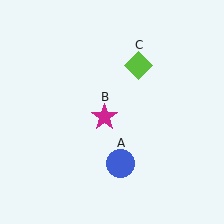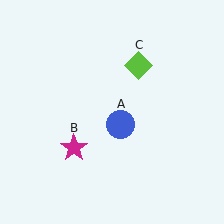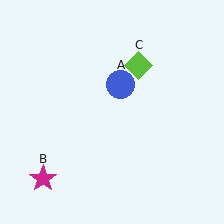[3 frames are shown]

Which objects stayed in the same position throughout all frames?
Lime diamond (object C) remained stationary.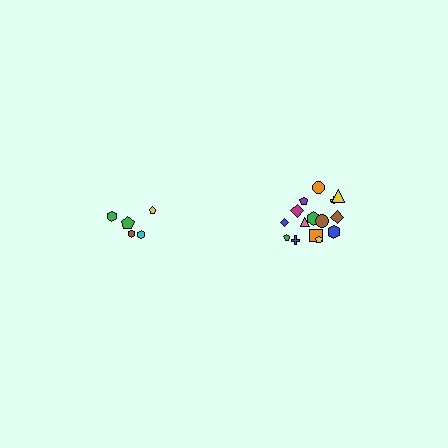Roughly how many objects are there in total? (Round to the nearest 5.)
Roughly 20 objects in total.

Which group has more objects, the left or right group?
The right group.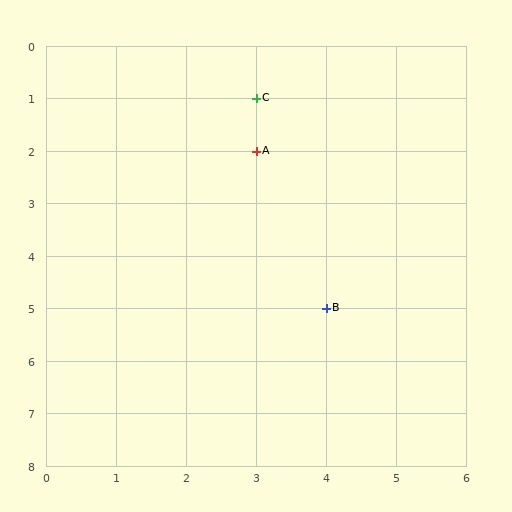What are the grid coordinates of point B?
Point B is at grid coordinates (4, 5).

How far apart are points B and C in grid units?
Points B and C are 1 column and 4 rows apart (about 4.1 grid units diagonally).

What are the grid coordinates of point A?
Point A is at grid coordinates (3, 2).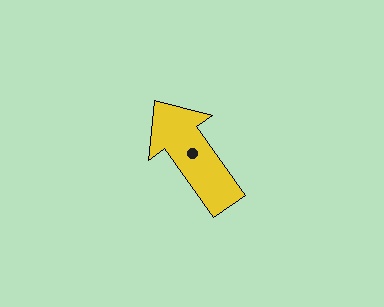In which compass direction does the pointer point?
Northwest.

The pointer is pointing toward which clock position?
Roughly 11 o'clock.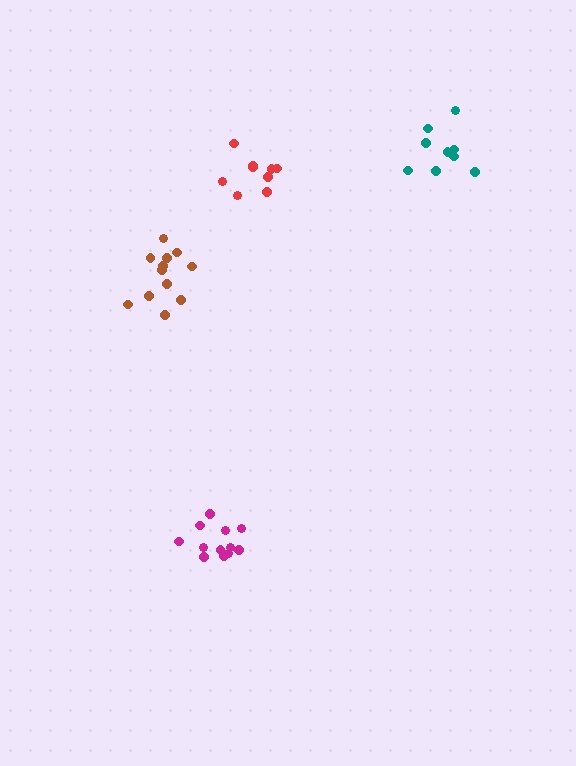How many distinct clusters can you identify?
There are 4 distinct clusters.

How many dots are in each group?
Group 1: 9 dots, Group 2: 12 dots, Group 3: 9 dots, Group 4: 12 dots (42 total).